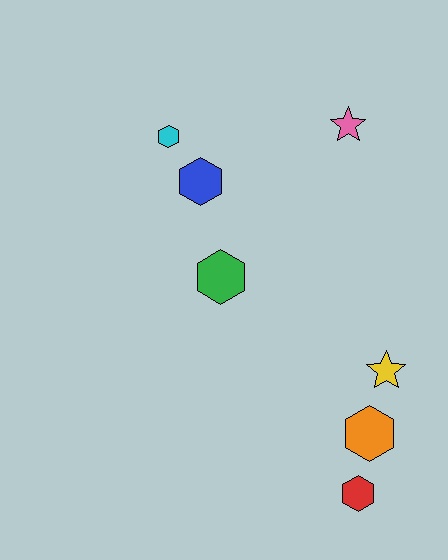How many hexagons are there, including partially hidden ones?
There are 5 hexagons.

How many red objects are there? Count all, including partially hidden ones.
There is 1 red object.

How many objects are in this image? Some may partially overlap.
There are 7 objects.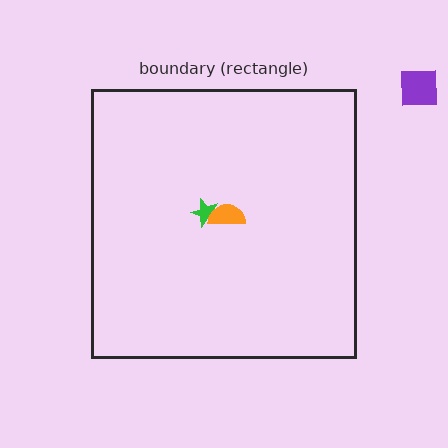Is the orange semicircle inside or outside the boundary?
Inside.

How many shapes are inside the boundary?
2 inside, 1 outside.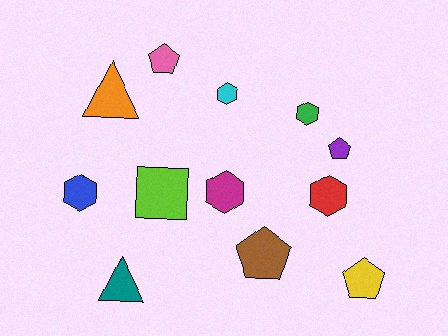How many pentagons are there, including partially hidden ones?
There are 4 pentagons.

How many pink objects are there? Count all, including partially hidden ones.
There is 1 pink object.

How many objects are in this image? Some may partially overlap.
There are 12 objects.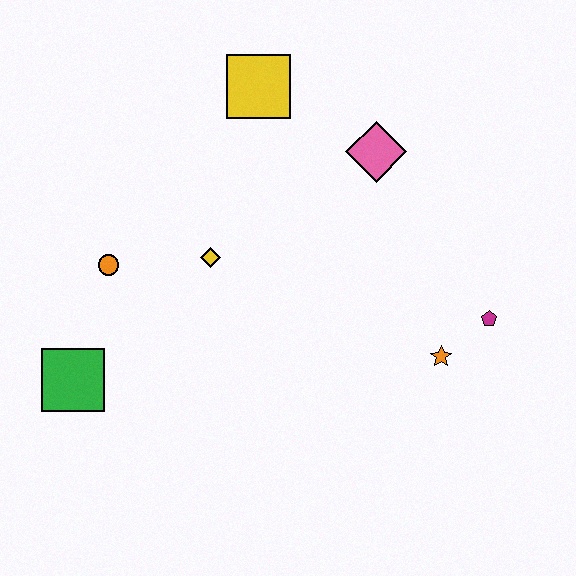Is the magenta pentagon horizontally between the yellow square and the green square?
No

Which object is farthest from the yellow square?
The green square is farthest from the yellow square.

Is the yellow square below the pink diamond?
No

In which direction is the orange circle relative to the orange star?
The orange circle is to the left of the orange star.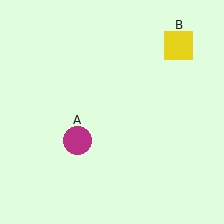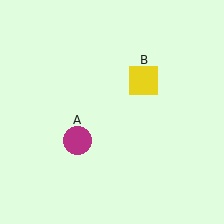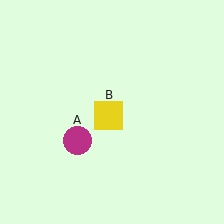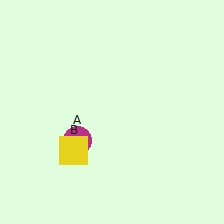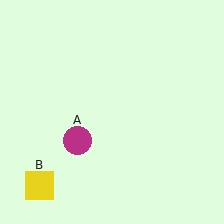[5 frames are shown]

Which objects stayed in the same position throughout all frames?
Magenta circle (object A) remained stationary.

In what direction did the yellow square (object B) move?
The yellow square (object B) moved down and to the left.